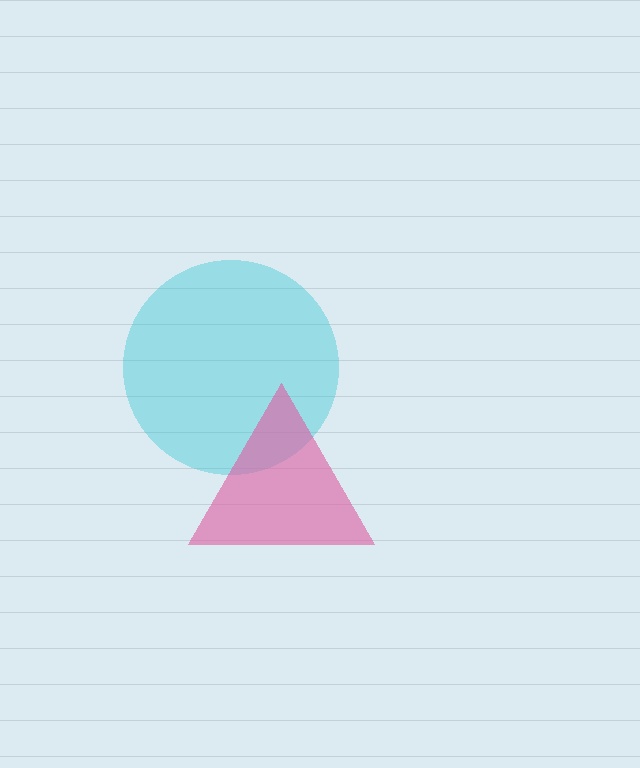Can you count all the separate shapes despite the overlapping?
Yes, there are 2 separate shapes.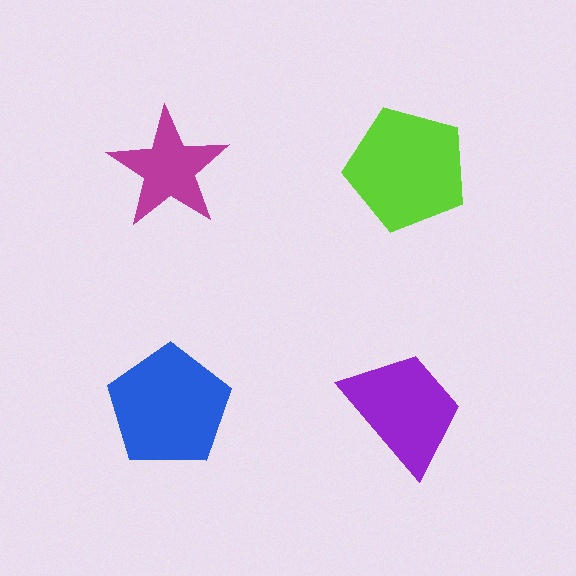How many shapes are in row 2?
2 shapes.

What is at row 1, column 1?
A magenta star.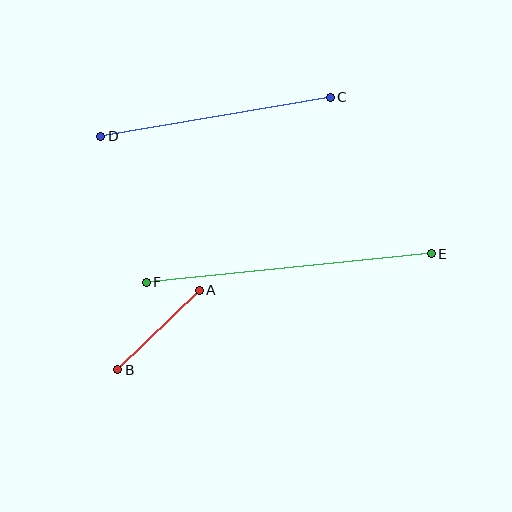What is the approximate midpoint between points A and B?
The midpoint is at approximately (158, 330) pixels.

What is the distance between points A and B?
The distance is approximately 114 pixels.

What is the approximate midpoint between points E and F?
The midpoint is at approximately (289, 268) pixels.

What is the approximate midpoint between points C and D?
The midpoint is at approximately (215, 117) pixels.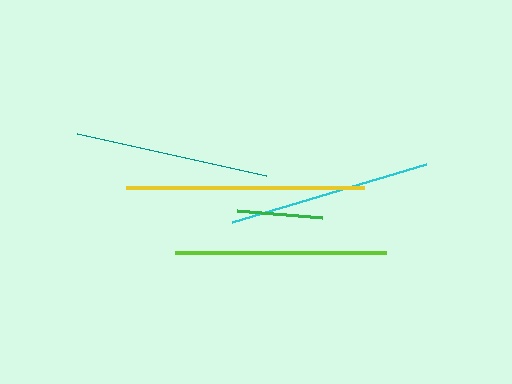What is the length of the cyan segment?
The cyan segment is approximately 203 pixels long.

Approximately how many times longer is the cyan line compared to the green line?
The cyan line is approximately 2.4 times the length of the green line.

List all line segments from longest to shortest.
From longest to shortest: yellow, lime, cyan, teal, green.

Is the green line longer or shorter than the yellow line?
The yellow line is longer than the green line.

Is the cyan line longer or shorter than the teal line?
The cyan line is longer than the teal line.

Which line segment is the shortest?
The green line is the shortest at approximately 85 pixels.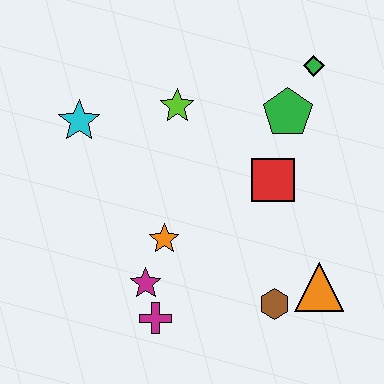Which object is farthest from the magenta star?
The green diamond is farthest from the magenta star.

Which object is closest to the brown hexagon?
The orange triangle is closest to the brown hexagon.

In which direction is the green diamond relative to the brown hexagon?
The green diamond is above the brown hexagon.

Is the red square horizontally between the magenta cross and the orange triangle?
Yes